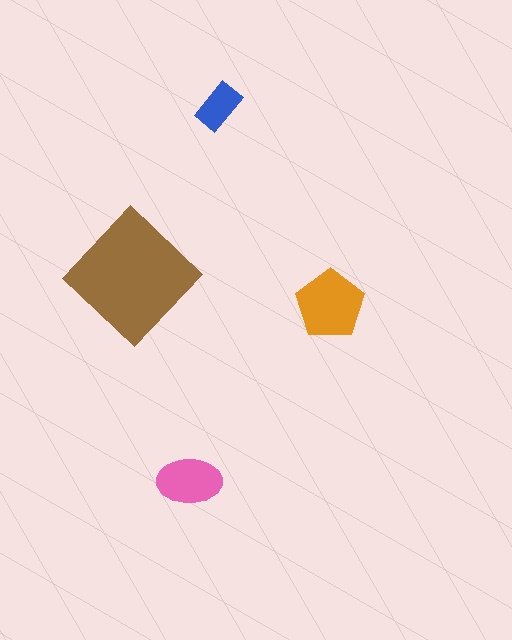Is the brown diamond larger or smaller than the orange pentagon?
Larger.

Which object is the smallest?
The blue rectangle.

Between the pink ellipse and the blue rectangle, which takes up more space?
The pink ellipse.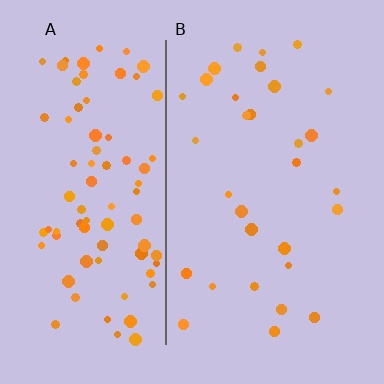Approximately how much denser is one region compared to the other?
Approximately 2.7× — region A over region B.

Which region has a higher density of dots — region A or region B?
A (the left).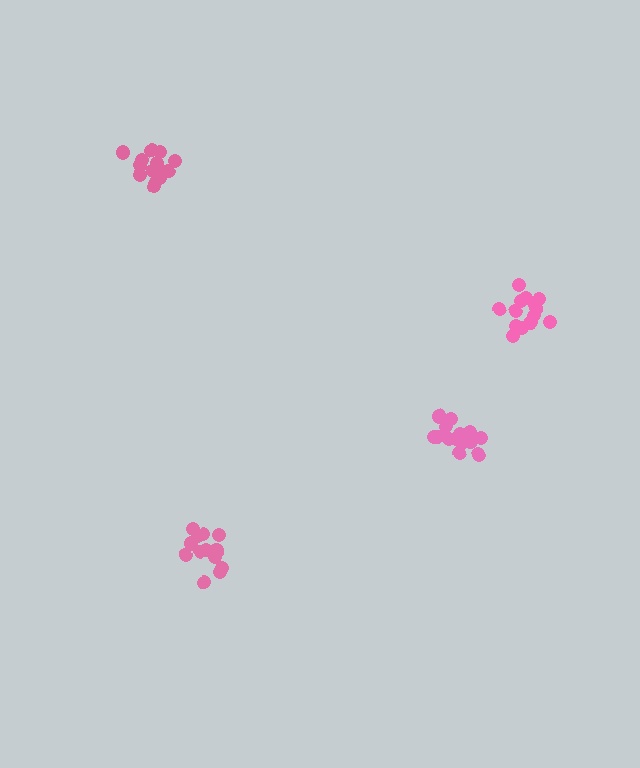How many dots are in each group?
Group 1: 13 dots, Group 2: 14 dots, Group 3: 14 dots, Group 4: 16 dots (57 total).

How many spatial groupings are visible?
There are 4 spatial groupings.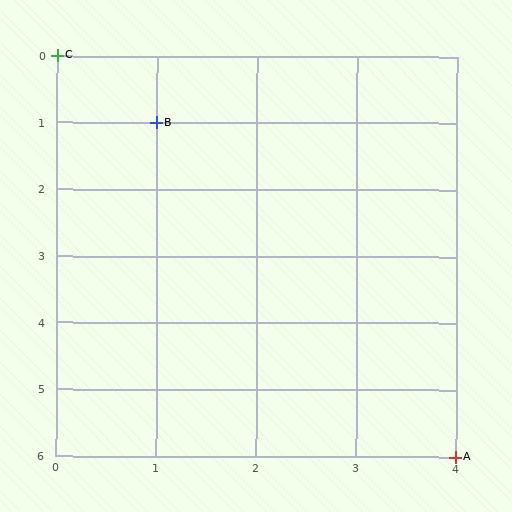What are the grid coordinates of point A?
Point A is at grid coordinates (4, 6).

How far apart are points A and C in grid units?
Points A and C are 4 columns and 6 rows apart (about 7.2 grid units diagonally).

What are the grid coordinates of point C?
Point C is at grid coordinates (0, 0).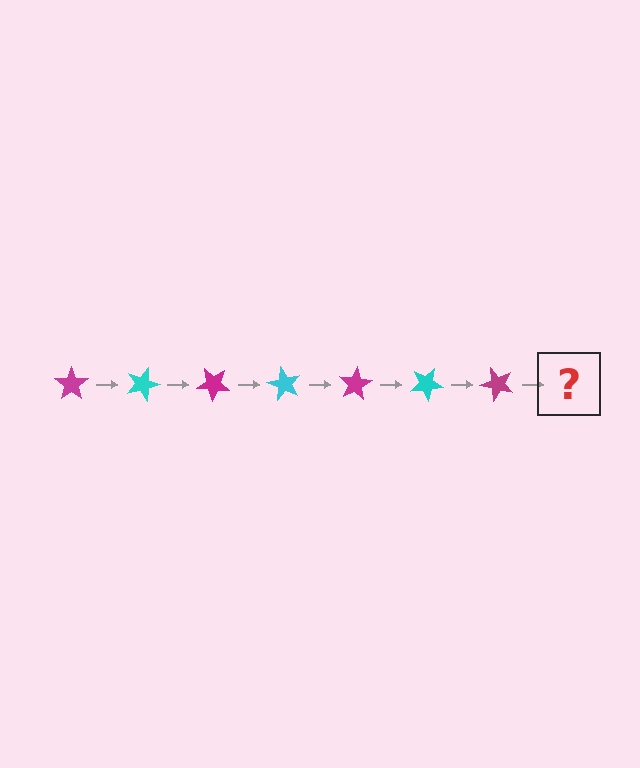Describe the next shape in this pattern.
It should be a cyan star, rotated 140 degrees from the start.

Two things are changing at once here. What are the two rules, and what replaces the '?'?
The two rules are that it rotates 20 degrees each step and the color cycles through magenta and cyan. The '?' should be a cyan star, rotated 140 degrees from the start.